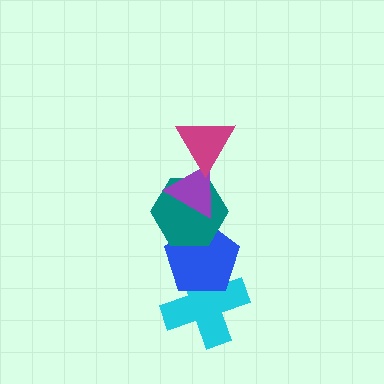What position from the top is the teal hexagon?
The teal hexagon is 3rd from the top.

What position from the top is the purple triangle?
The purple triangle is 2nd from the top.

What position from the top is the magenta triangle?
The magenta triangle is 1st from the top.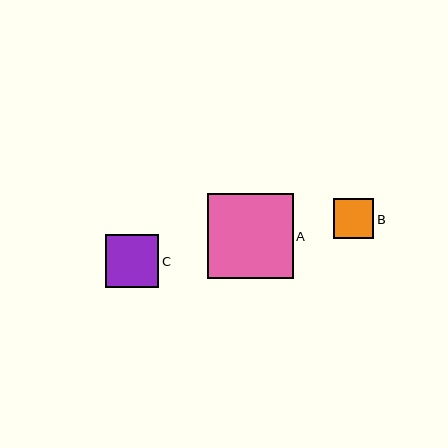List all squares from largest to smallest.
From largest to smallest: A, C, B.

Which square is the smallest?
Square B is the smallest with a size of approximately 40 pixels.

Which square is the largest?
Square A is the largest with a size of approximately 86 pixels.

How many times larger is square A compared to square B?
Square A is approximately 2.1 times the size of square B.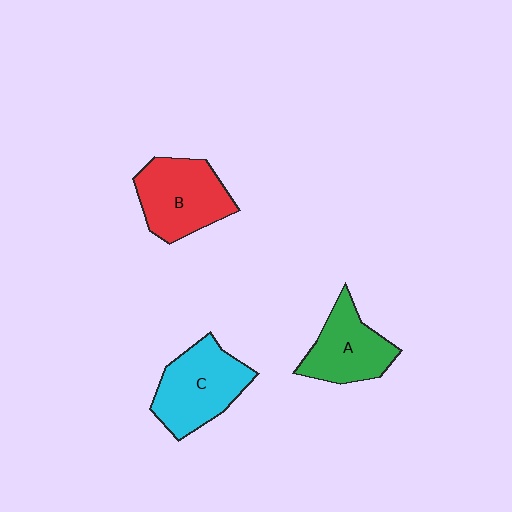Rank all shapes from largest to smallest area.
From largest to smallest: C (cyan), B (red), A (green).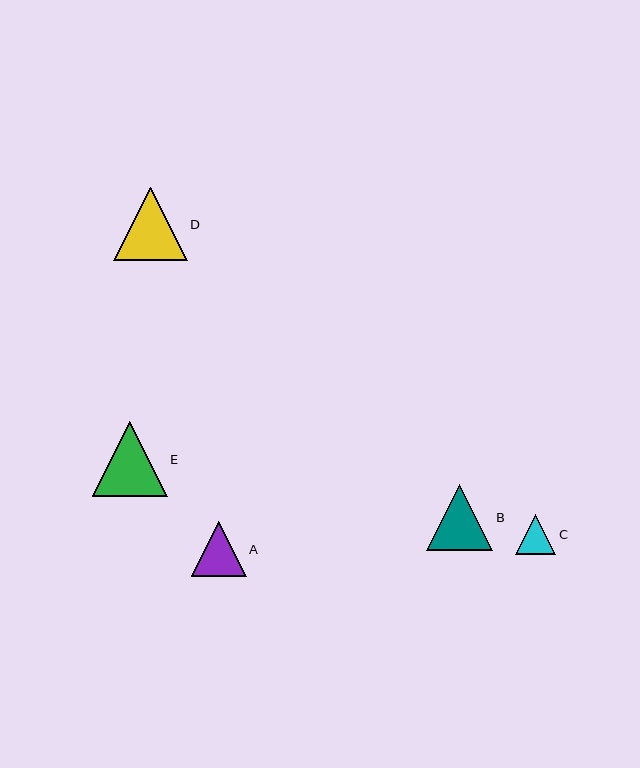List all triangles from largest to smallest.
From largest to smallest: E, D, B, A, C.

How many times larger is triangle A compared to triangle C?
Triangle A is approximately 1.4 times the size of triangle C.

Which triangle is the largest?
Triangle E is the largest with a size of approximately 75 pixels.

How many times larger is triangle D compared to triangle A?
Triangle D is approximately 1.3 times the size of triangle A.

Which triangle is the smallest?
Triangle C is the smallest with a size of approximately 40 pixels.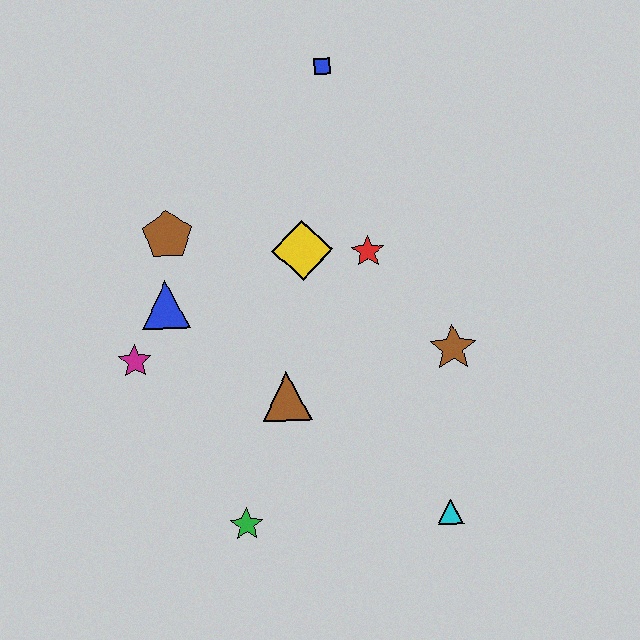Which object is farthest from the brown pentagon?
The cyan triangle is farthest from the brown pentagon.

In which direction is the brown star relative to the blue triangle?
The brown star is to the right of the blue triangle.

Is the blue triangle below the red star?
Yes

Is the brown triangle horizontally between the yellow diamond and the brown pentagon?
Yes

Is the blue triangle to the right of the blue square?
No